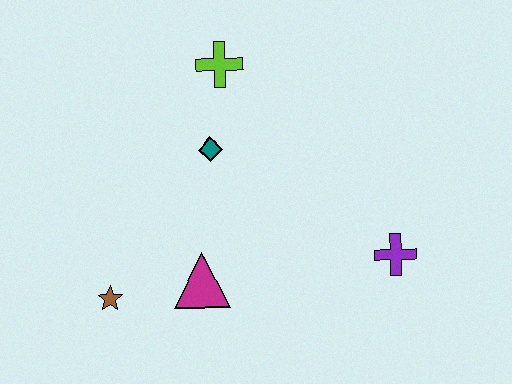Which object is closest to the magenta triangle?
The brown star is closest to the magenta triangle.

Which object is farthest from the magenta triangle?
The lime cross is farthest from the magenta triangle.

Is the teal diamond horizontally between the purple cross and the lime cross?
No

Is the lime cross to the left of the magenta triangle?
No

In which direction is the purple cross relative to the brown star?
The purple cross is to the right of the brown star.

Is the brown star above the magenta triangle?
No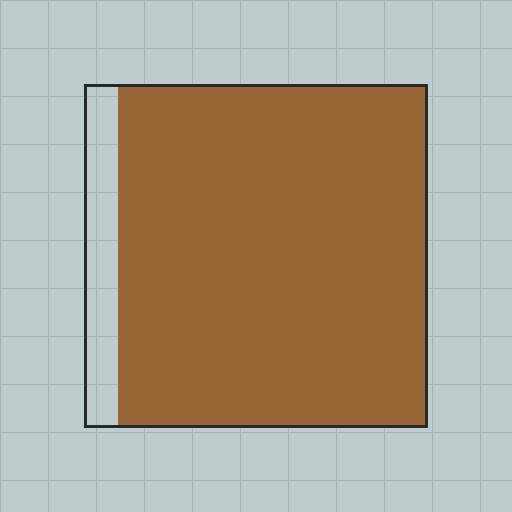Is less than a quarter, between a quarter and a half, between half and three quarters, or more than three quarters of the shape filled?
More than three quarters.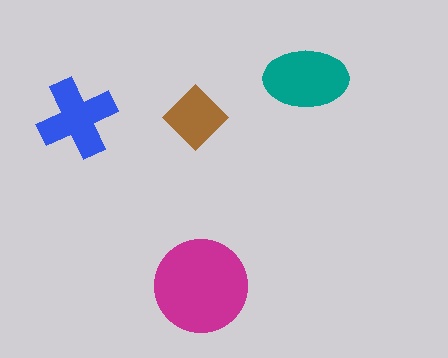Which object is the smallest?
The brown diamond.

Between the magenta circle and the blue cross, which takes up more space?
The magenta circle.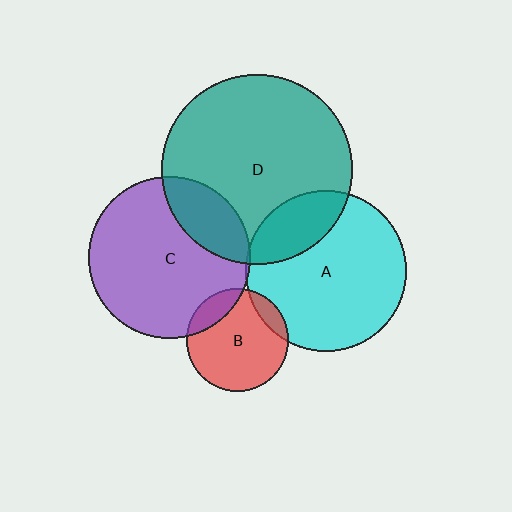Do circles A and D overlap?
Yes.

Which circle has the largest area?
Circle D (teal).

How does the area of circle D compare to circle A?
Approximately 1.4 times.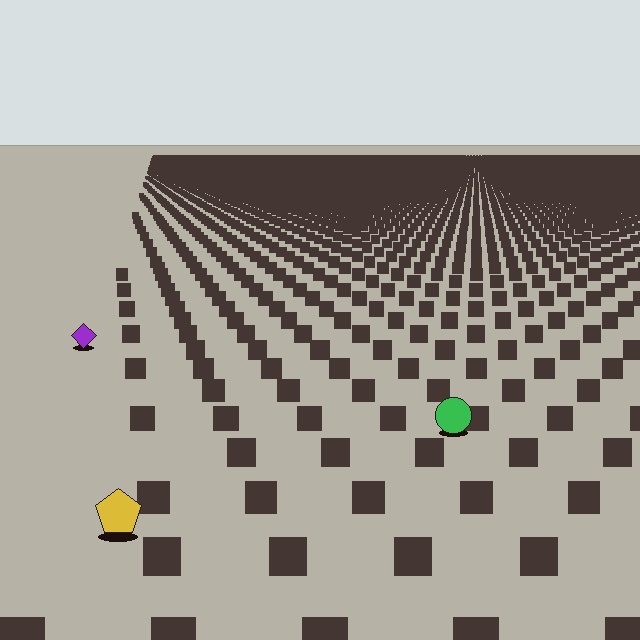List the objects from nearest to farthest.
From nearest to farthest: the yellow pentagon, the green circle, the purple diamond.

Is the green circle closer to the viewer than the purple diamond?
Yes. The green circle is closer — you can tell from the texture gradient: the ground texture is coarser near it.